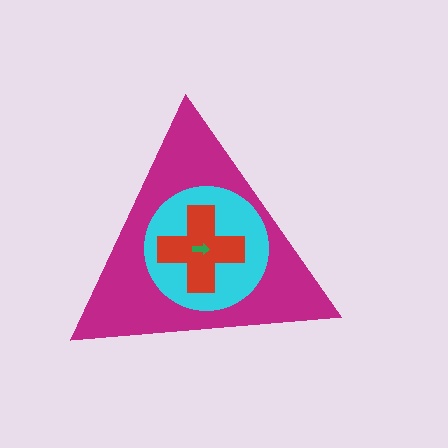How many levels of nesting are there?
4.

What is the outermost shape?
The magenta triangle.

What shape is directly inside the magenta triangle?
The cyan circle.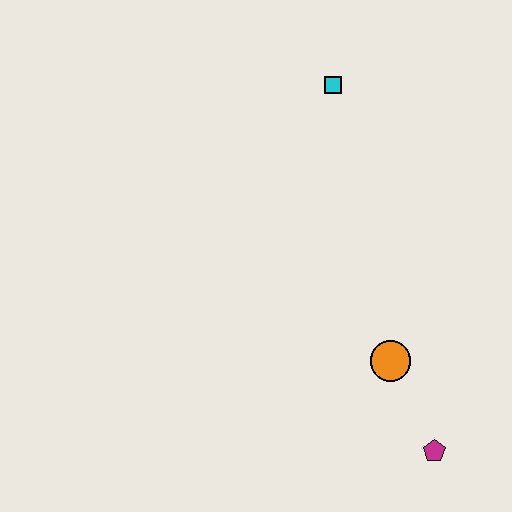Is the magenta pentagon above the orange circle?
No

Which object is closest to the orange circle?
The magenta pentagon is closest to the orange circle.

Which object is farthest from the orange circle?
The cyan square is farthest from the orange circle.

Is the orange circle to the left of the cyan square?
No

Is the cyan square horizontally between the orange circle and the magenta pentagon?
No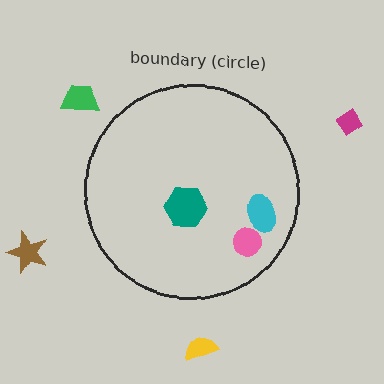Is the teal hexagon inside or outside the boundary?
Inside.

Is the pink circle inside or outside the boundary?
Inside.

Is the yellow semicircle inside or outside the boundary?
Outside.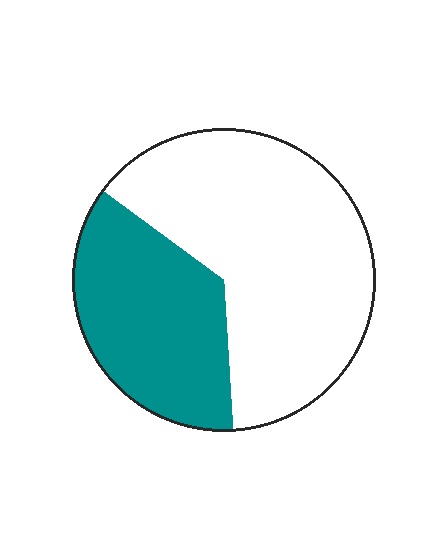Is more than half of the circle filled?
No.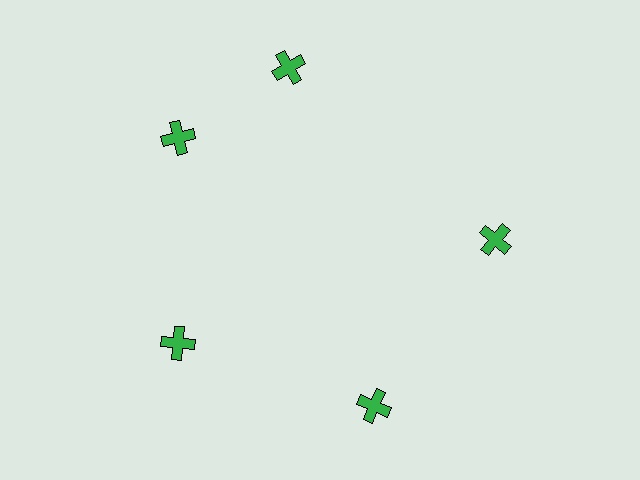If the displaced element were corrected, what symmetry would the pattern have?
It would have 5-fold rotational symmetry — the pattern would map onto itself every 72 degrees.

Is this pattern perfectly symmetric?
No. The 5 green crosses are arranged in a ring, but one element near the 1 o'clock position is rotated out of alignment along the ring, breaking the 5-fold rotational symmetry.